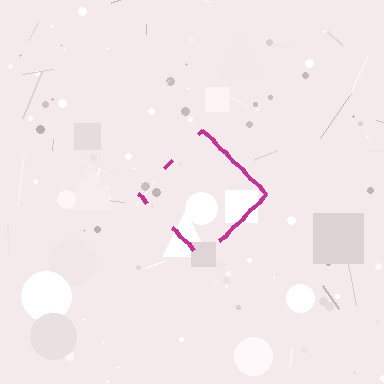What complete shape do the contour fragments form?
The contour fragments form a diamond.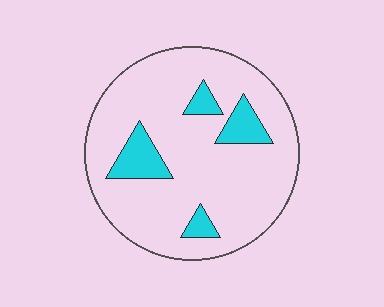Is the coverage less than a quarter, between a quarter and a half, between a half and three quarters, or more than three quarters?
Less than a quarter.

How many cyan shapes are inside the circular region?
4.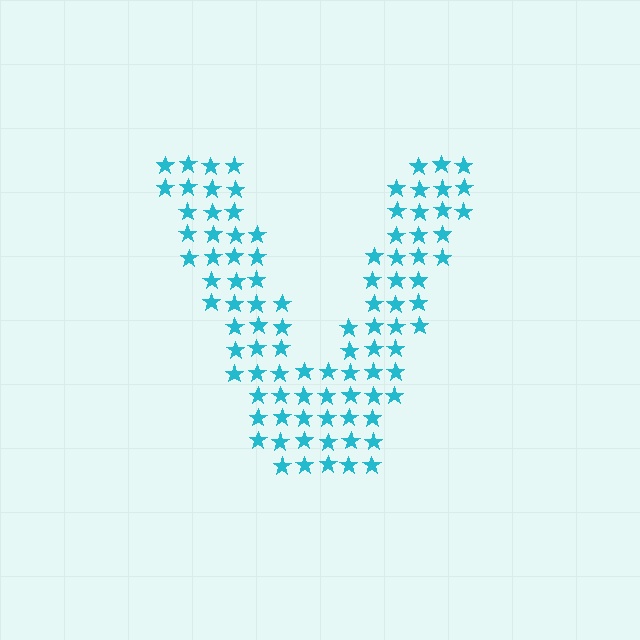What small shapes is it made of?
It is made of small stars.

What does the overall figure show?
The overall figure shows the letter V.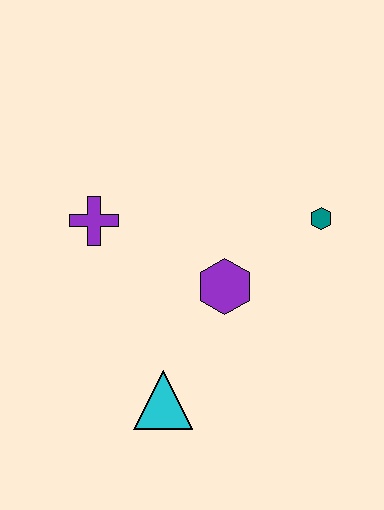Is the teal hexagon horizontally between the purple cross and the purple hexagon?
No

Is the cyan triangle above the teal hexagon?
No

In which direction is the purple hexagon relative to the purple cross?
The purple hexagon is to the right of the purple cross.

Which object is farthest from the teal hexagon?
The cyan triangle is farthest from the teal hexagon.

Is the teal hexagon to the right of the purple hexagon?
Yes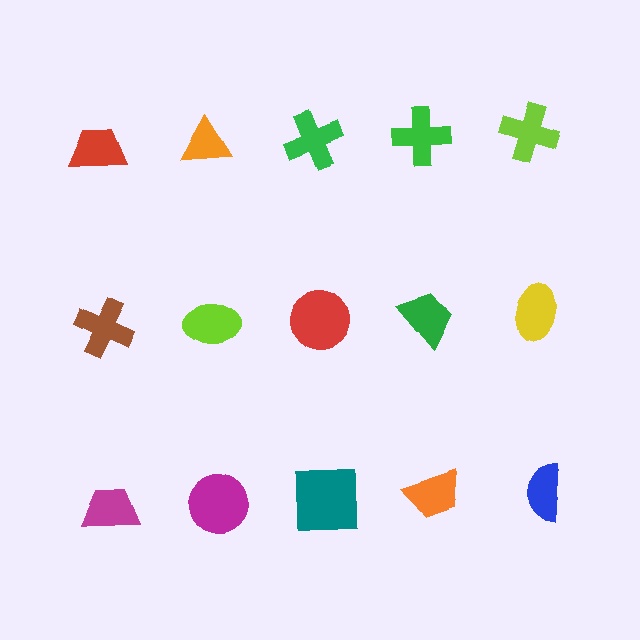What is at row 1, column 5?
A lime cross.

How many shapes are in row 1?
5 shapes.